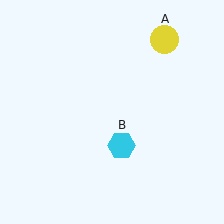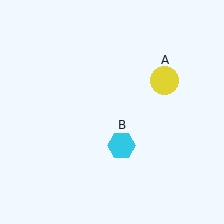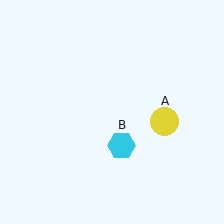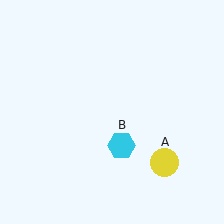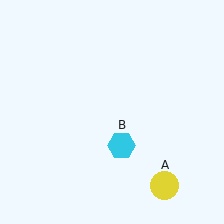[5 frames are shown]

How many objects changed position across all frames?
1 object changed position: yellow circle (object A).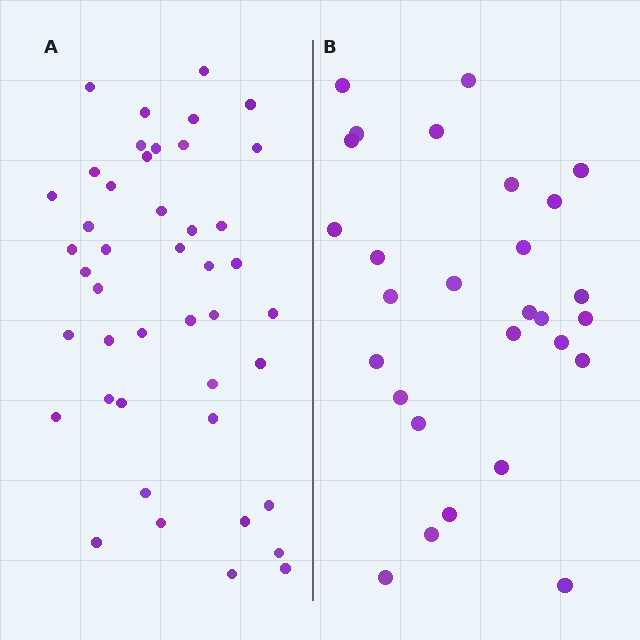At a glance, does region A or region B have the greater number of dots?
Region A (the left region) has more dots.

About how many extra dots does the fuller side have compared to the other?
Region A has approximately 15 more dots than region B.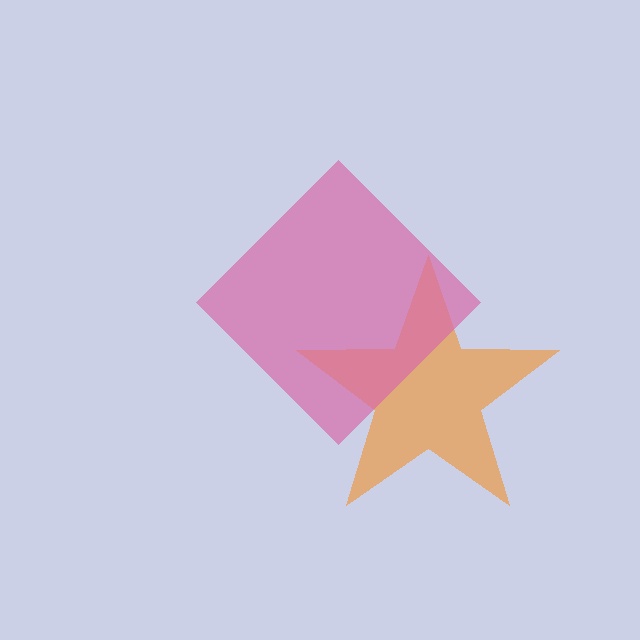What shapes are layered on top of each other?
The layered shapes are: an orange star, a pink diamond.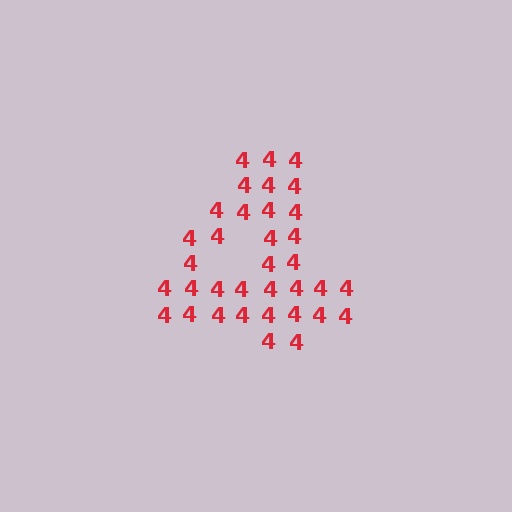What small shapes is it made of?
It is made of small digit 4's.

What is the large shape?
The large shape is the digit 4.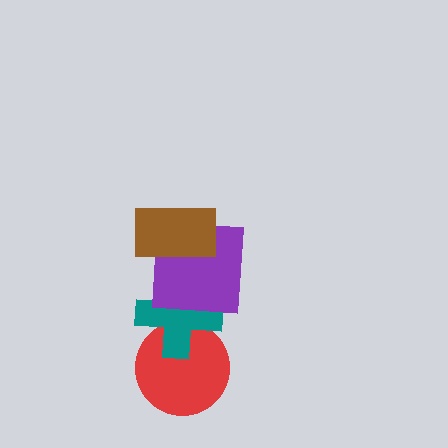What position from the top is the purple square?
The purple square is 2nd from the top.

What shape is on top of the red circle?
The teal cross is on top of the red circle.